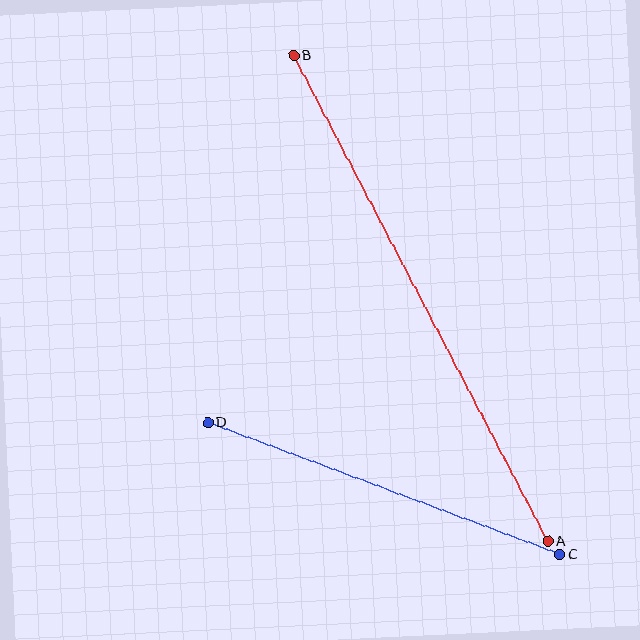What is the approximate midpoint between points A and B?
The midpoint is at approximately (421, 299) pixels.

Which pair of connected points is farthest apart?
Points A and B are farthest apart.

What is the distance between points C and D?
The distance is approximately 376 pixels.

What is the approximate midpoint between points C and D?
The midpoint is at approximately (384, 489) pixels.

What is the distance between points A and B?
The distance is approximately 548 pixels.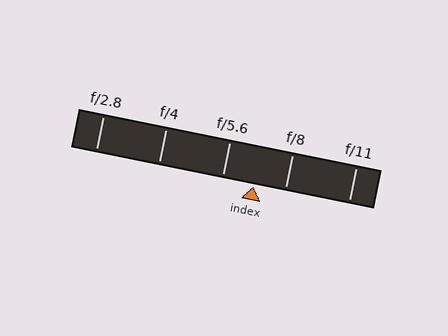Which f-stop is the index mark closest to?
The index mark is closest to f/5.6.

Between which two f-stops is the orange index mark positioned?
The index mark is between f/5.6 and f/8.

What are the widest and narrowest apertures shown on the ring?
The widest aperture shown is f/2.8 and the narrowest is f/11.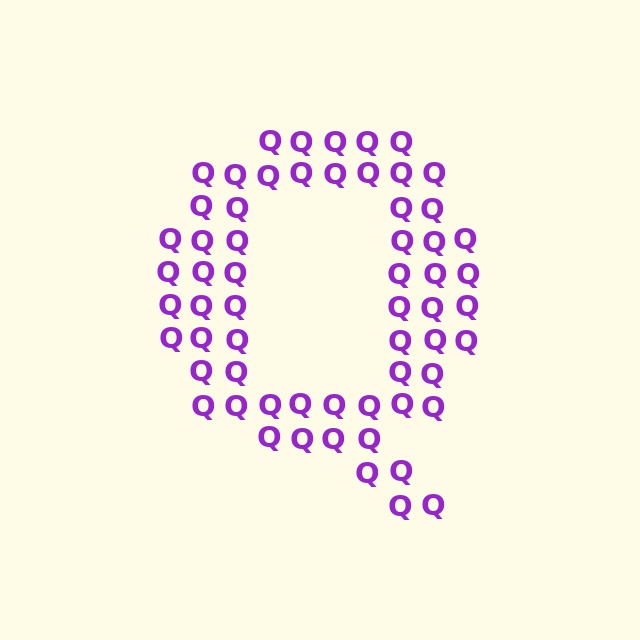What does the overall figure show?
The overall figure shows the letter Q.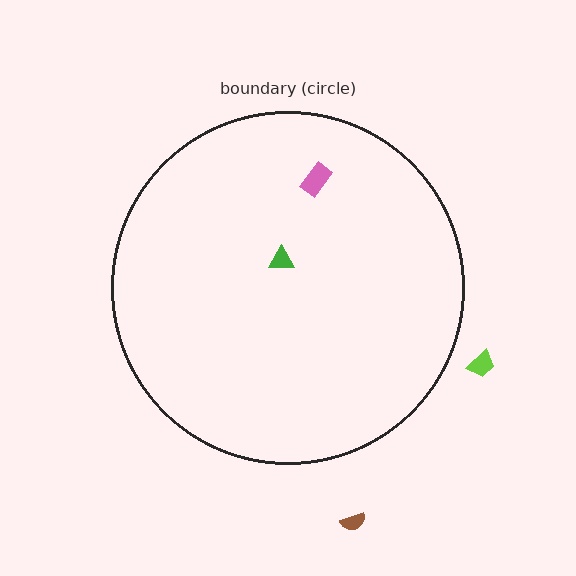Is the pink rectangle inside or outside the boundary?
Inside.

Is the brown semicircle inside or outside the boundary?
Outside.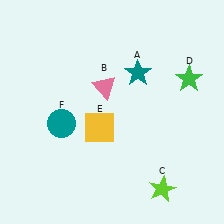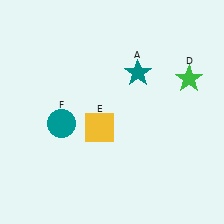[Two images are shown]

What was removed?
The pink triangle (B), the lime star (C) were removed in Image 2.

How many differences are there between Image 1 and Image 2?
There are 2 differences between the two images.